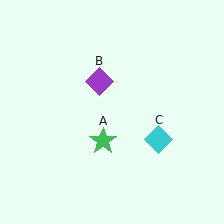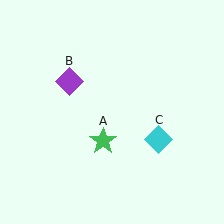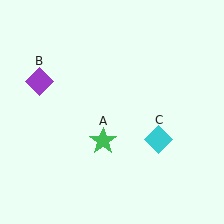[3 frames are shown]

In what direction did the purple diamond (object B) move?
The purple diamond (object B) moved left.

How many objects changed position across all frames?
1 object changed position: purple diamond (object B).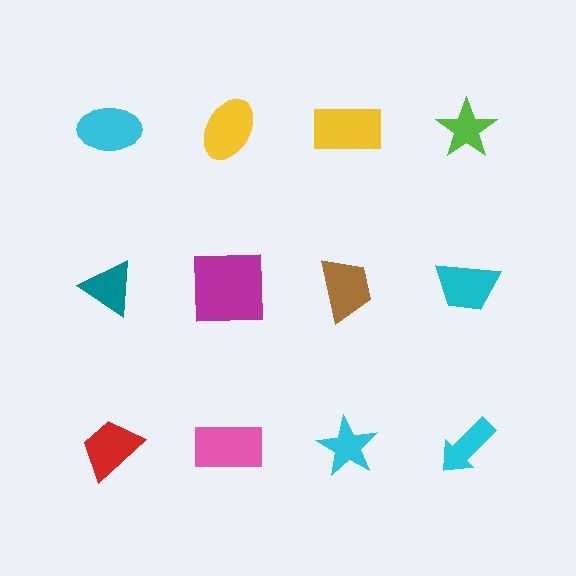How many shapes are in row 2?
4 shapes.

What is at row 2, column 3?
A brown trapezoid.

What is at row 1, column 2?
A yellow ellipse.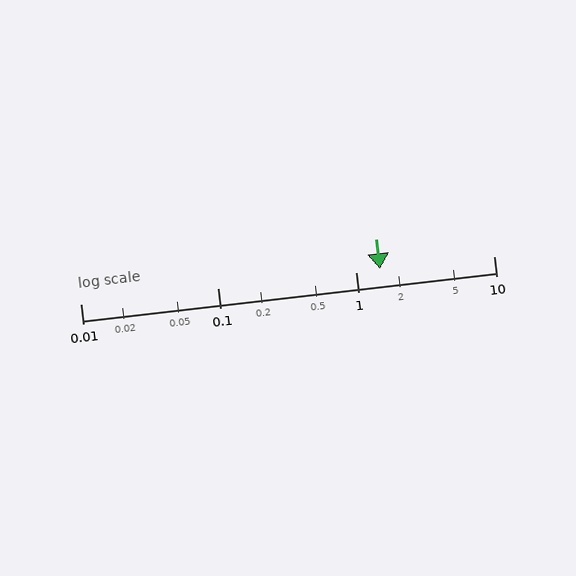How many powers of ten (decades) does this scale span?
The scale spans 3 decades, from 0.01 to 10.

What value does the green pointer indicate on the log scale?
The pointer indicates approximately 1.5.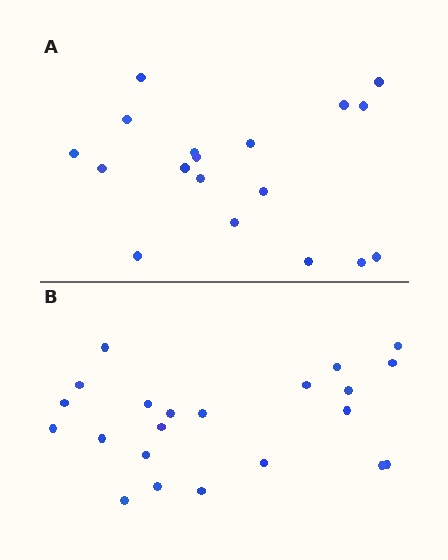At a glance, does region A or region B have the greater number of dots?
Region B (the bottom region) has more dots.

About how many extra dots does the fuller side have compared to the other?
Region B has about 4 more dots than region A.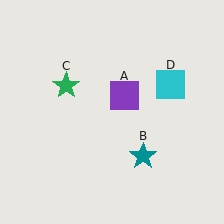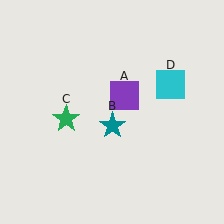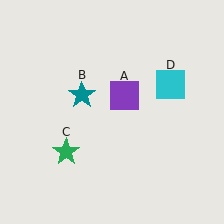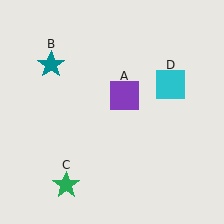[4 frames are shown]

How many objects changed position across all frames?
2 objects changed position: teal star (object B), green star (object C).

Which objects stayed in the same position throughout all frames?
Purple square (object A) and cyan square (object D) remained stationary.